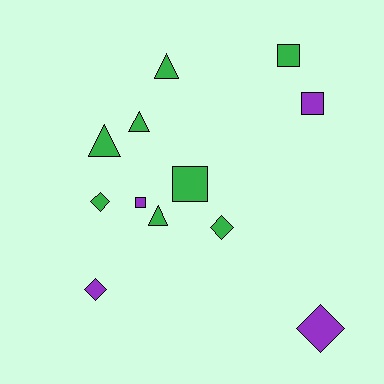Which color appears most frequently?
Green, with 8 objects.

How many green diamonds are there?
There are 2 green diamonds.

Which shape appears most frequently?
Triangle, with 4 objects.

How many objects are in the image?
There are 12 objects.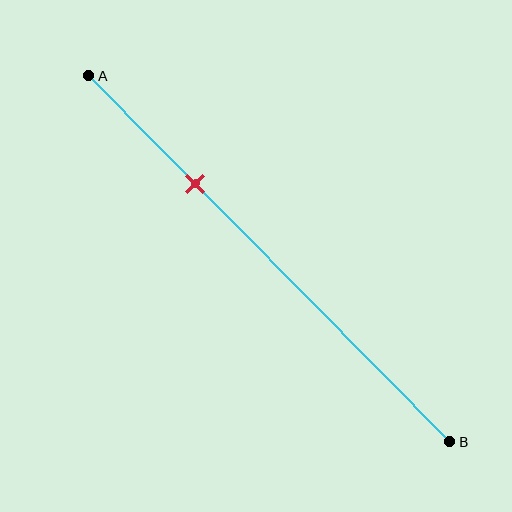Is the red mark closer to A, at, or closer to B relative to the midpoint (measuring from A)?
The red mark is closer to point A than the midpoint of segment AB.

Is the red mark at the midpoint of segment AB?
No, the mark is at about 30% from A, not at the 50% midpoint.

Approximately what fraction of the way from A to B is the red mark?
The red mark is approximately 30% of the way from A to B.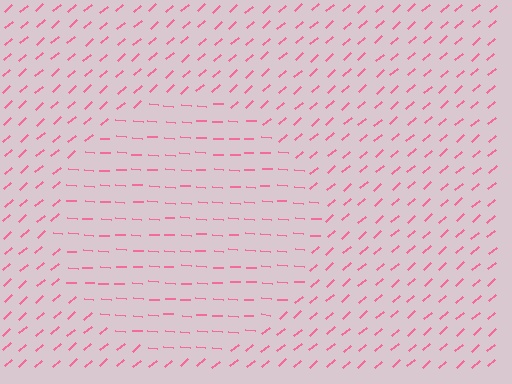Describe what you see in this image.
The image is filled with small pink line segments. A circle region in the image has lines oriented differently from the surrounding lines, creating a visible texture boundary.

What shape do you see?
I see a circle.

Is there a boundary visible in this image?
Yes, there is a texture boundary formed by a change in line orientation.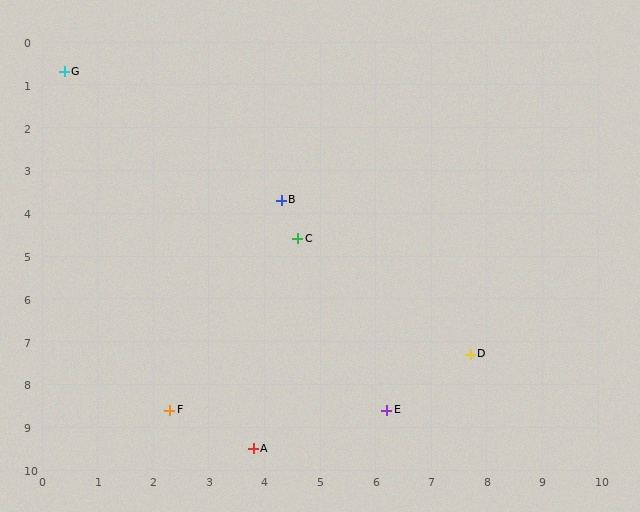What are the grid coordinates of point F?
Point F is at approximately (2.3, 8.6).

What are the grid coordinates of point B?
Point B is at approximately (4.3, 3.7).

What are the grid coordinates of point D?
Point D is at approximately (7.7, 7.3).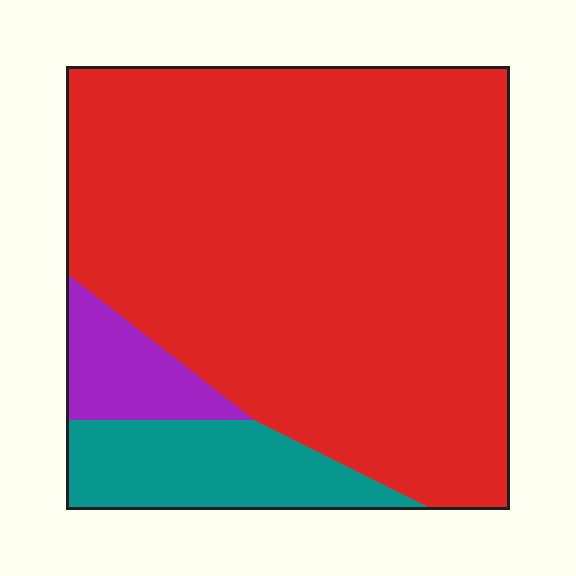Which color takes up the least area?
Purple, at roughly 5%.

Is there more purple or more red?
Red.